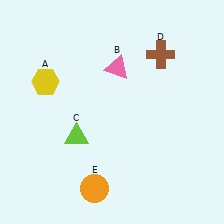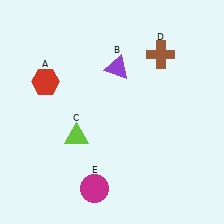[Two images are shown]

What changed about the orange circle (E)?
In Image 1, E is orange. In Image 2, it changed to magenta.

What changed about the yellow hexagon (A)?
In Image 1, A is yellow. In Image 2, it changed to red.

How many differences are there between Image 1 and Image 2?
There are 3 differences between the two images.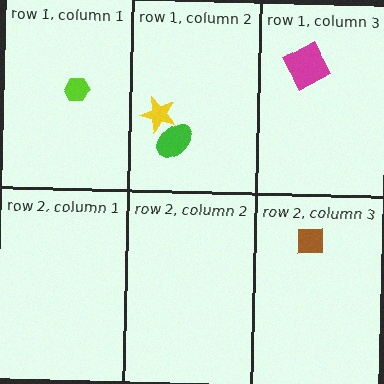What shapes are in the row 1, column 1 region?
The lime hexagon.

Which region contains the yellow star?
The row 1, column 2 region.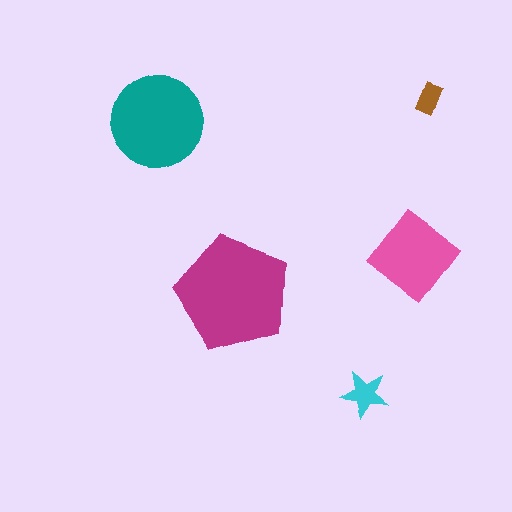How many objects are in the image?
There are 5 objects in the image.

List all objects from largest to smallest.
The magenta pentagon, the teal circle, the pink diamond, the cyan star, the brown rectangle.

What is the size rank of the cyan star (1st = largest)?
4th.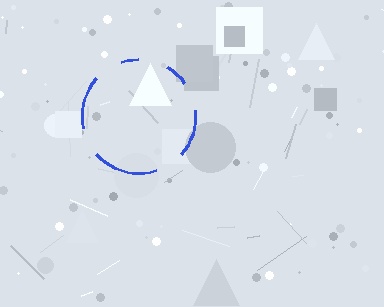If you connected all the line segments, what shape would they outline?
They would outline a circle.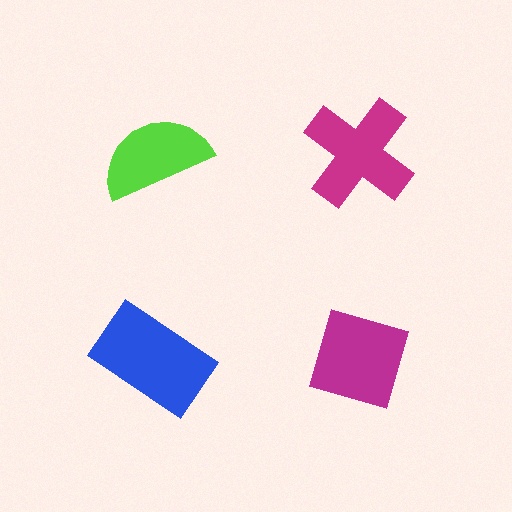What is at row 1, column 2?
A magenta cross.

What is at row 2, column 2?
A magenta diamond.